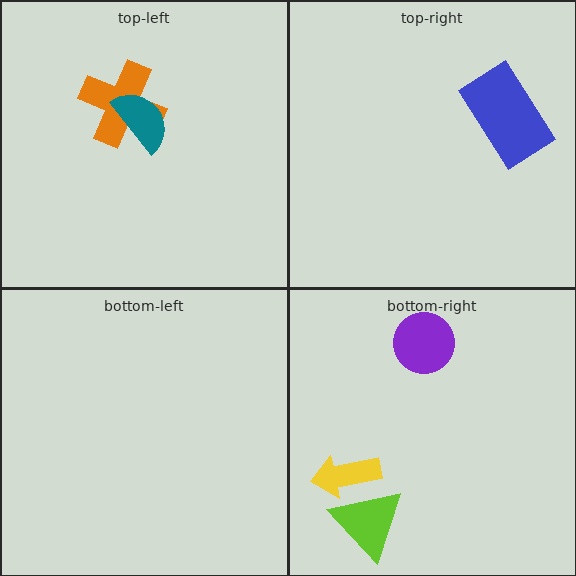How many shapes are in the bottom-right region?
3.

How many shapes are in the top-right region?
1.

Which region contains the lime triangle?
The bottom-right region.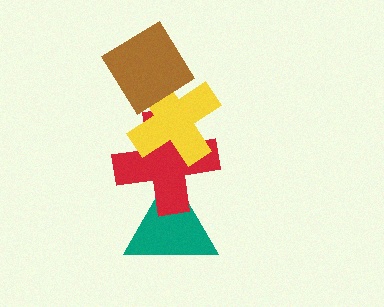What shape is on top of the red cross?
The yellow cross is on top of the red cross.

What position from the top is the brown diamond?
The brown diamond is 1st from the top.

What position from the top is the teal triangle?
The teal triangle is 4th from the top.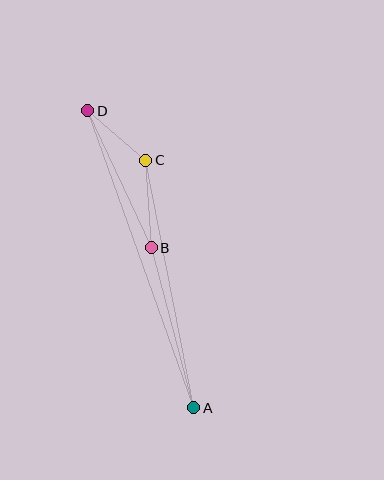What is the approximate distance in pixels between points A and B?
The distance between A and B is approximately 166 pixels.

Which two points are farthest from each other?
Points A and D are farthest from each other.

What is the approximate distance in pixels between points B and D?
The distance between B and D is approximately 151 pixels.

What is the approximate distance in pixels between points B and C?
The distance between B and C is approximately 88 pixels.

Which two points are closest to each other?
Points C and D are closest to each other.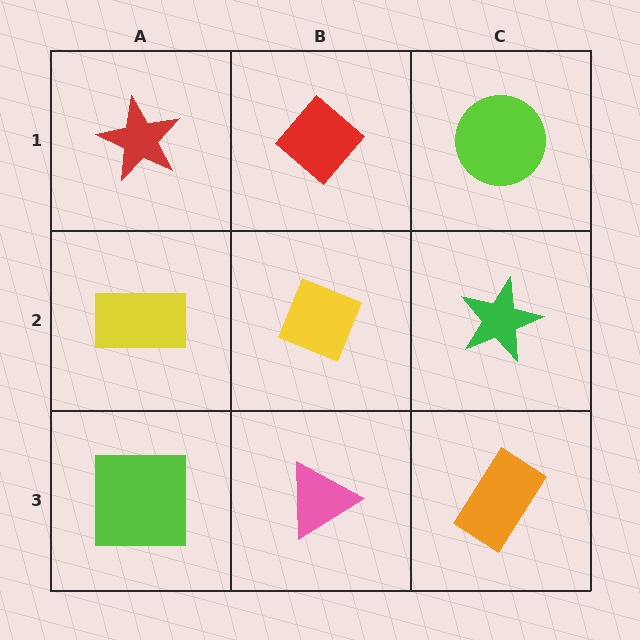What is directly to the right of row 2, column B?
A green star.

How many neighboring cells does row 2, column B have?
4.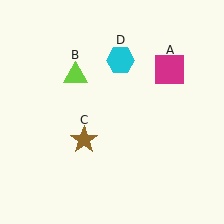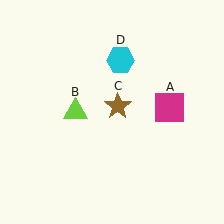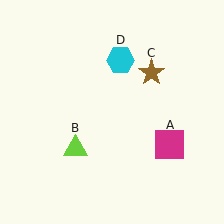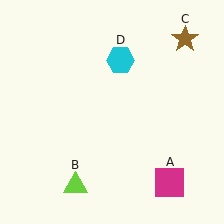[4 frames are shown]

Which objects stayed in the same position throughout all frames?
Cyan hexagon (object D) remained stationary.